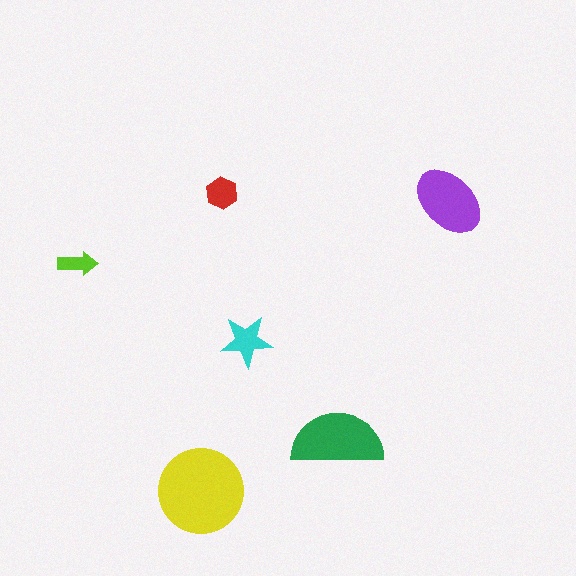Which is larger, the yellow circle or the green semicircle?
The yellow circle.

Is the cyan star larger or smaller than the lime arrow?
Larger.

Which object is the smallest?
The lime arrow.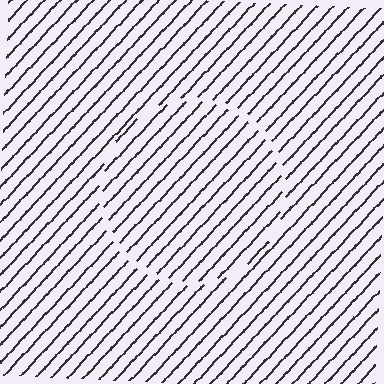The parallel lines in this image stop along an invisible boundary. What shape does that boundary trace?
An illusory circle. The interior of the shape contains the same grating, shifted by half a period — the contour is defined by the phase discontinuity where line-ends from the inner and outer gratings abut.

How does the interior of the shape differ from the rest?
The interior of the shape contains the same grating, shifted by half a period — the contour is defined by the phase discontinuity where line-ends from the inner and outer gratings abut.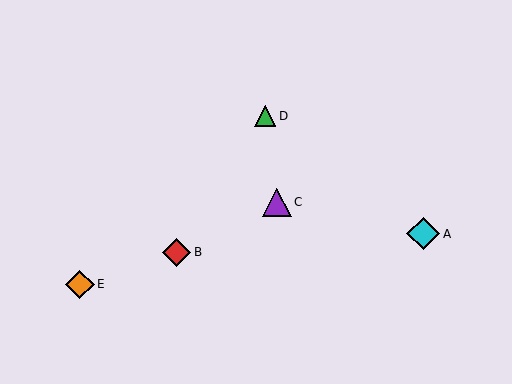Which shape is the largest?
The cyan diamond (labeled A) is the largest.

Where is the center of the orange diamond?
The center of the orange diamond is at (80, 284).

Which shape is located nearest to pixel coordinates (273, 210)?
The purple triangle (labeled C) at (277, 202) is nearest to that location.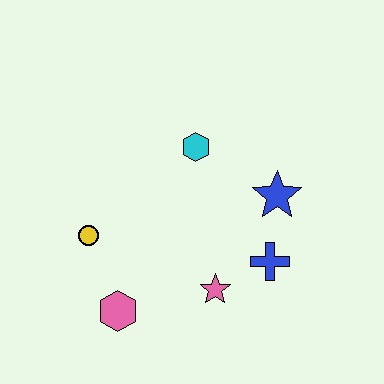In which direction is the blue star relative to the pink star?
The blue star is above the pink star.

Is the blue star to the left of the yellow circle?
No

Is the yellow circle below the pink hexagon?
No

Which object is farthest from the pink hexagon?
The blue star is farthest from the pink hexagon.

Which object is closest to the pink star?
The blue cross is closest to the pink star.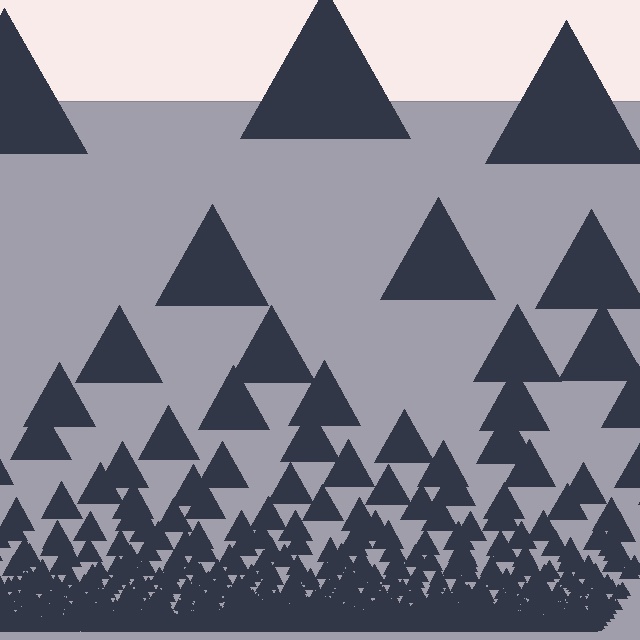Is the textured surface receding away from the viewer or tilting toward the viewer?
The surface appears to tilt toward the viewer. Texture elements get larger and sparser toward the top.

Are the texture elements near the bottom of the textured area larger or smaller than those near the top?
Smaller. The gradient is inverted — elements near the bottom are smaller and denser.